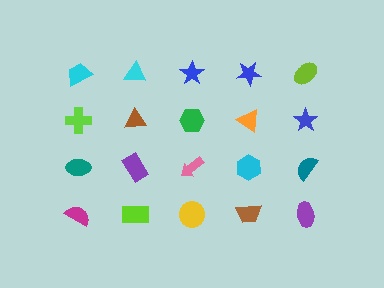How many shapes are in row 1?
5 shapes.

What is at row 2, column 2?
A brown triangle.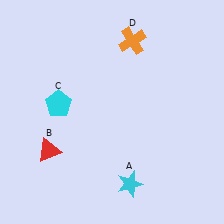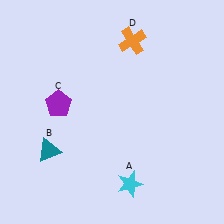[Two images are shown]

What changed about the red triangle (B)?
In Image 1, B is red. In Image 2, it changed to teal.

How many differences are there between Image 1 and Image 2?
There are 2 differences between the two images.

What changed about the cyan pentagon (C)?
In Image 1, C is cyan. In Image 2, it changed to purple.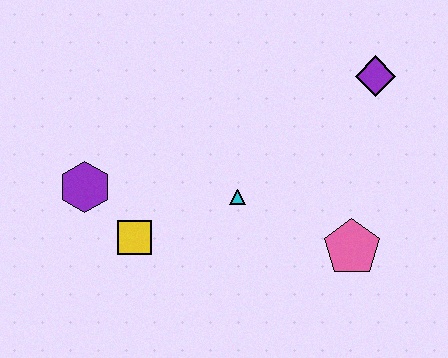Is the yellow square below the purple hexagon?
Yes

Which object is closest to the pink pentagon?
The cyan triangle is closest to the pink pentagon.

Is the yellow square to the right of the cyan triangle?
No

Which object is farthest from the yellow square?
The purple diamond is farthest from the yellow square.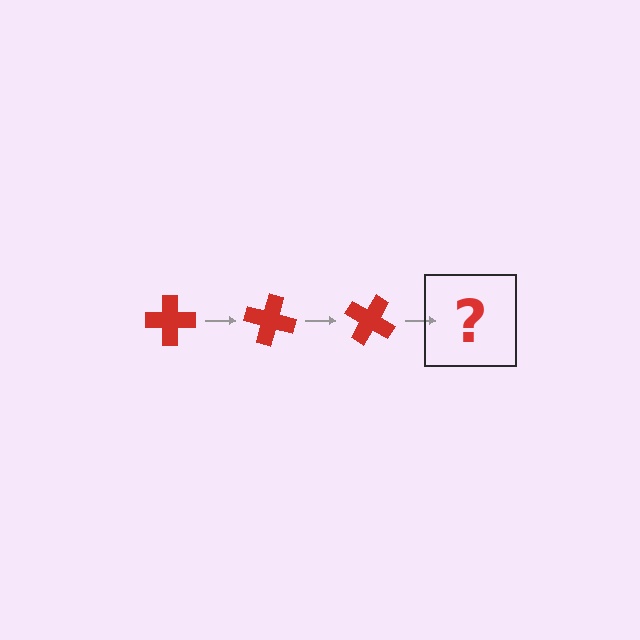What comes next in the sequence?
The next element should be a red cross rotated 45 degrees.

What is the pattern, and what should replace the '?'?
The pattern is that the cross rotates 15 degrees each step. The '?' should be a red cross rotated 45 degrees.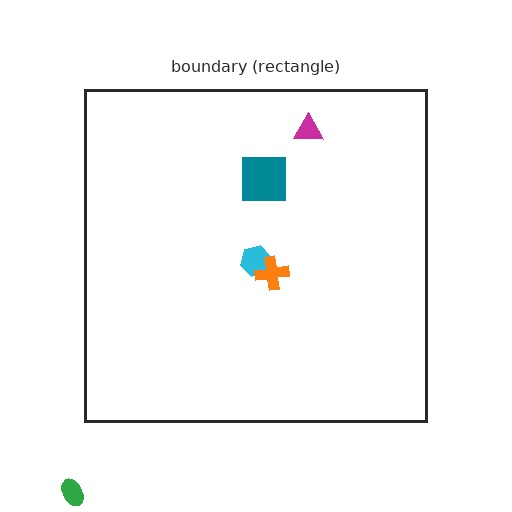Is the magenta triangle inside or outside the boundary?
Inside.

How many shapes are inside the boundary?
4 inside, 1 outside.